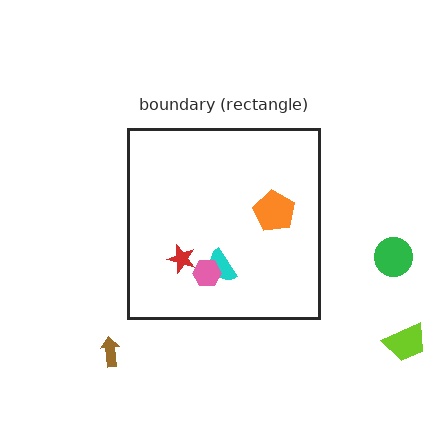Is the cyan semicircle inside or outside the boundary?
Inside.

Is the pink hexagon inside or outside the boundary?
Inside.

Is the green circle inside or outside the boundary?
Outside.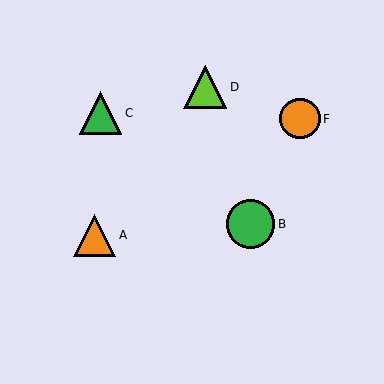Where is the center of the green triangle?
The center of the green triangle is at (101, 113).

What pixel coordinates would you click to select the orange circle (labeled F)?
Click at (300, 119) to select the orange circle F.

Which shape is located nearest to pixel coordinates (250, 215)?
The green circle (labeled B) at (251, 224) is nearest to that location.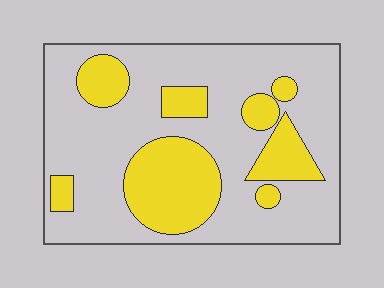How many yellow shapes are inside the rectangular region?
8.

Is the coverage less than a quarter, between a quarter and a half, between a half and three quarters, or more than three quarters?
Between a quarter and a half.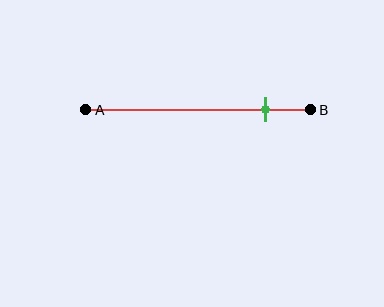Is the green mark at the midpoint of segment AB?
No, the mark is at about 80% from A, not at the 50% midpoint.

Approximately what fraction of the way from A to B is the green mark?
The green mark is approximately 80% of the way from A to B.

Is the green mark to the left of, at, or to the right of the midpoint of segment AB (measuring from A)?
The green mark is to the right of the midpoint of segment AB.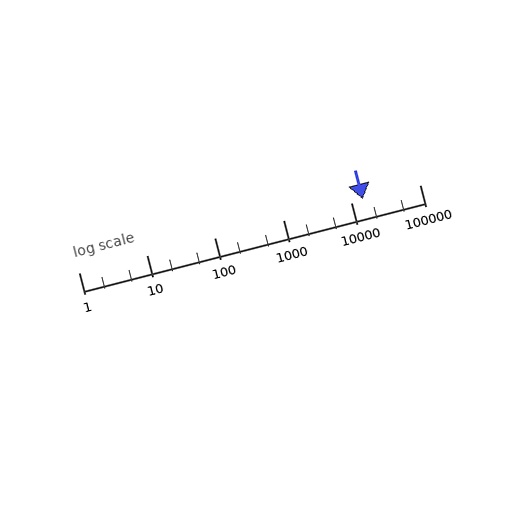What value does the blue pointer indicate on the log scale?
The pointer indicates approximately 15000.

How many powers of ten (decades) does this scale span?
The scale spans 5 decades, from 1 to 100000.